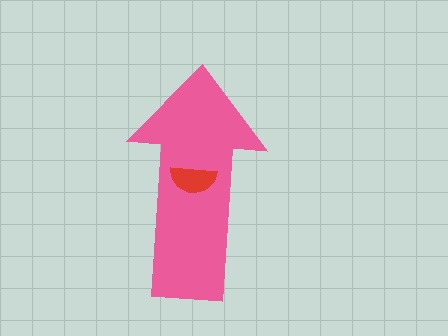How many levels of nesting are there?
2.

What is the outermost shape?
The pink arrow.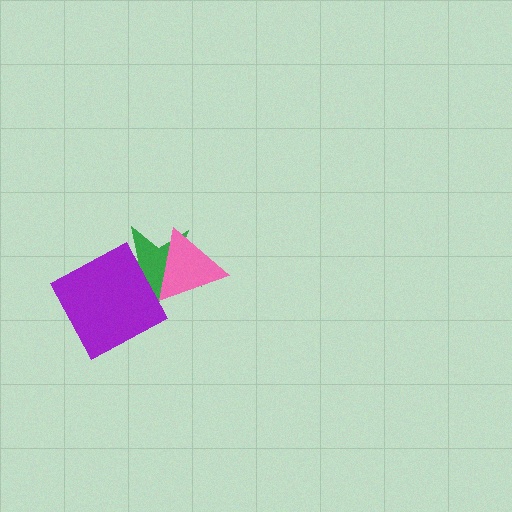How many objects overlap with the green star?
2 objects overlap with the green star.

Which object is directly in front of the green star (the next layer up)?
The pink triangle is directly in front of the green star.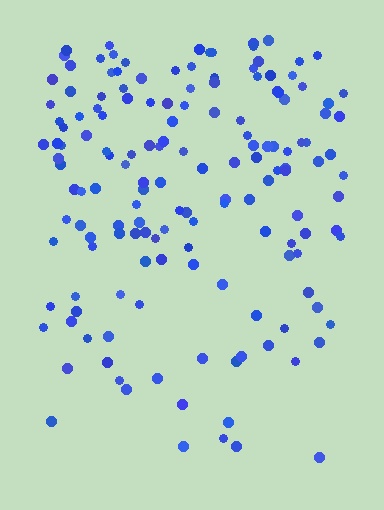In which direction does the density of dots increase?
From bottom to top, with the top side densest.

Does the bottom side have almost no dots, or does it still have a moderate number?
Still a moderate number, just noticeably fewer than the top.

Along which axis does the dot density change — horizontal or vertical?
Vertical.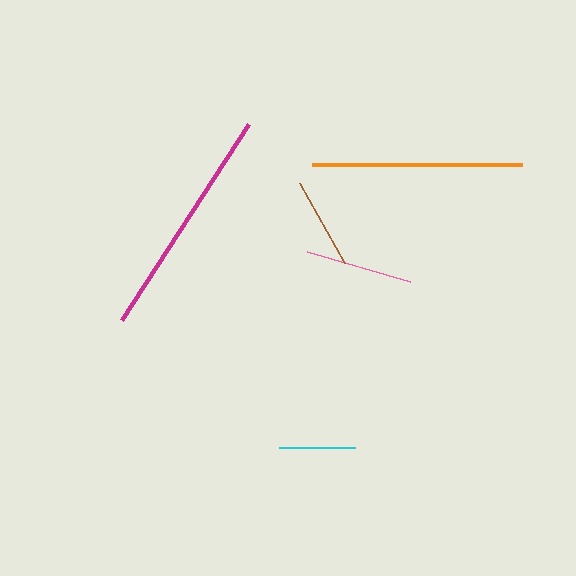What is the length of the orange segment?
The orange segment is approximately 210 pixels long.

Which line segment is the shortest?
The cyan line is the shortest at approximately 75 pixels.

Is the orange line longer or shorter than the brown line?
The orange line is longer than the brown line.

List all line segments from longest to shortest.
From longest to shortest: magenta, orange, pink, brown, cyan.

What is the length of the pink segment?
The pink segment is approximately 108 pixels long.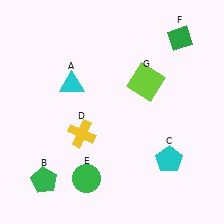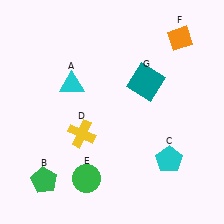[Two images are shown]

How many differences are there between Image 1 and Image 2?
There are 2 differences between the two images.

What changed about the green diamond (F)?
In Image 1, F is green. In Image 2, it changed to orange.